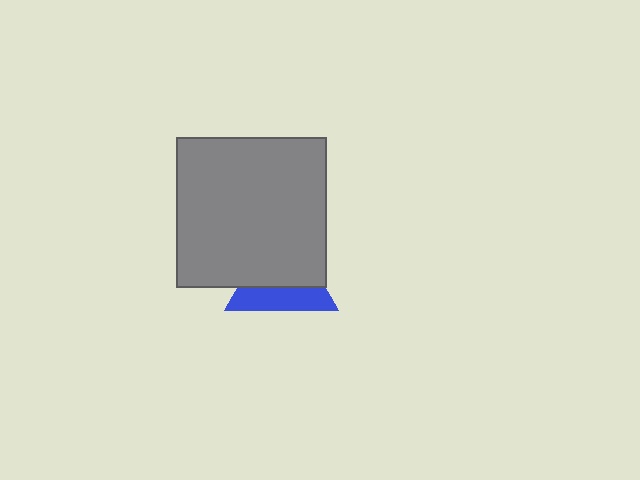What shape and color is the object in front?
The object in front is a gray square.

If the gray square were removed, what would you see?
You would see the complete blue triangle.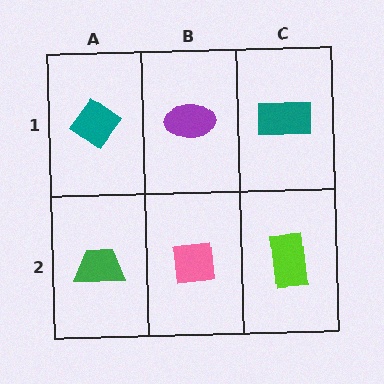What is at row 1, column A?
A teal diamond.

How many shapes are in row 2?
3 shapes.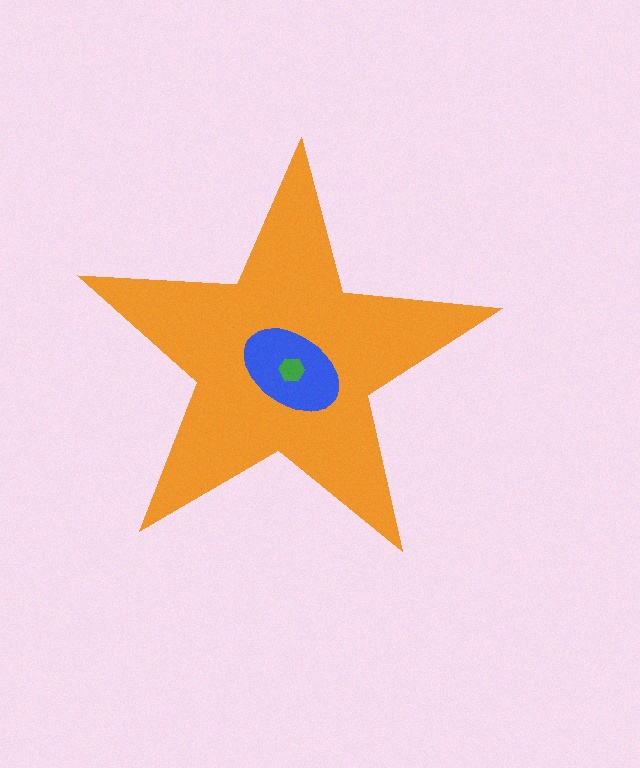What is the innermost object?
The green hexagon.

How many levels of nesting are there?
3.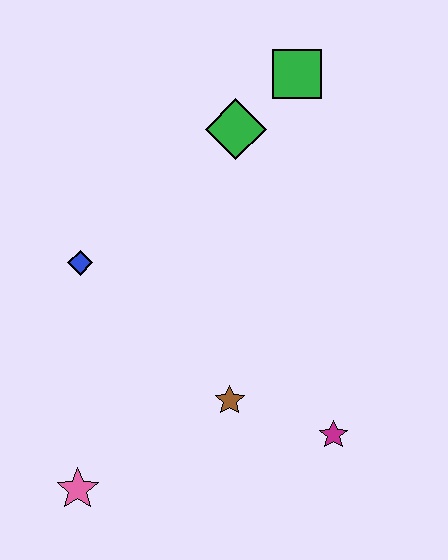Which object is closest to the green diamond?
The green square is closest to the green diamond.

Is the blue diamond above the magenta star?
Yes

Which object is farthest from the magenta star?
The green square is farthest from the magenta star.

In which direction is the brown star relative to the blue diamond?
The brown star is to the right of the blue diamond.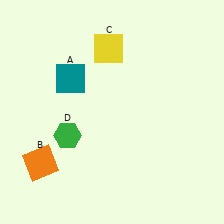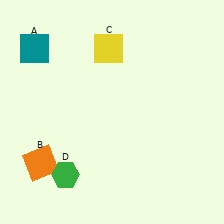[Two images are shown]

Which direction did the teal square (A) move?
The teal square (A) moved left.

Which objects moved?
The objects that moved are: the teal square (A), the green hexagon (D).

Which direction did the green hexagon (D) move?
The green hexagon (D) moved down.